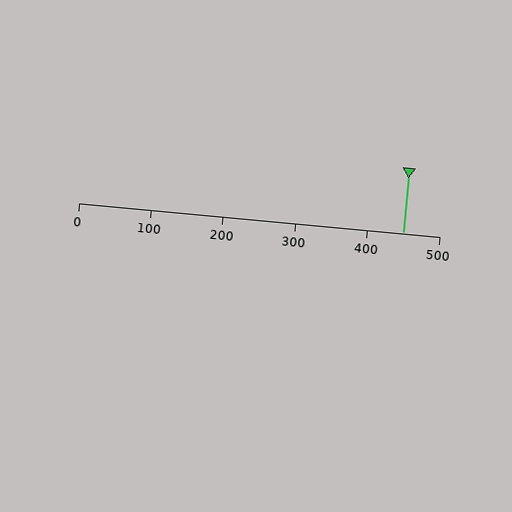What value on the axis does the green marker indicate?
The marker indicates approximately 450.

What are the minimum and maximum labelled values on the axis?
The axis runs from 0 to 500.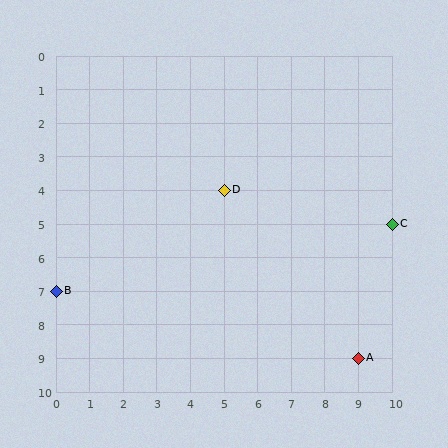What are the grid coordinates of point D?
Point D is at grid coordinates (5, 4).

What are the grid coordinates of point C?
Point C is at grid coordinates (10, 5).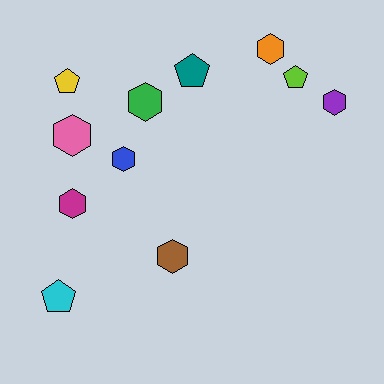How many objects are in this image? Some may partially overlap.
There are 11 objects.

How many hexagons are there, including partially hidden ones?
There are 7 hexagons.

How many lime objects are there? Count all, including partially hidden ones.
There is 1 lime object.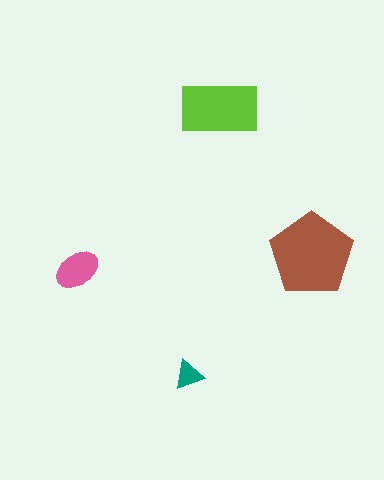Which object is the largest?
The brown pentagon.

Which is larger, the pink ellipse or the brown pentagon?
The brown pentagon.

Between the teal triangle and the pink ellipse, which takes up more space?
The pink ellipse.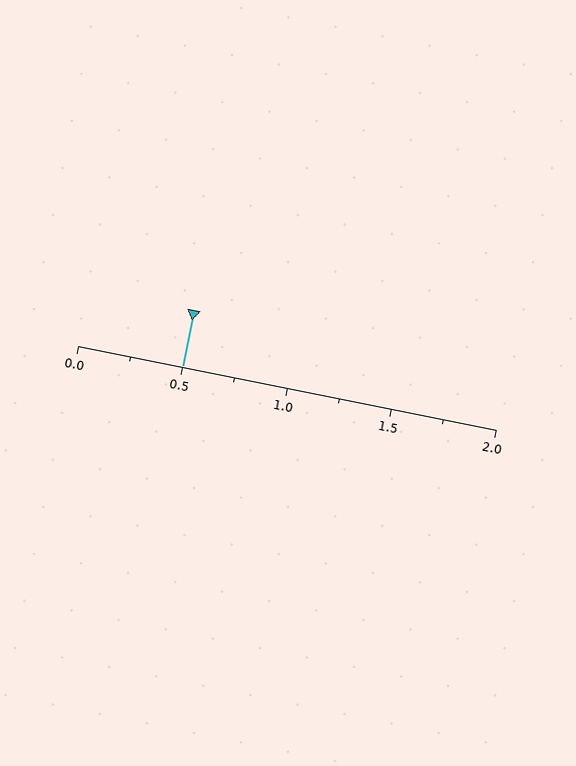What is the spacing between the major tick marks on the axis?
The major ticks are spaced 0.5 apart.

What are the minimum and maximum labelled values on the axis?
The axis runs from 0.0 to 2.0.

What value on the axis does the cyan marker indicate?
The marker indicates approximately 0.5.